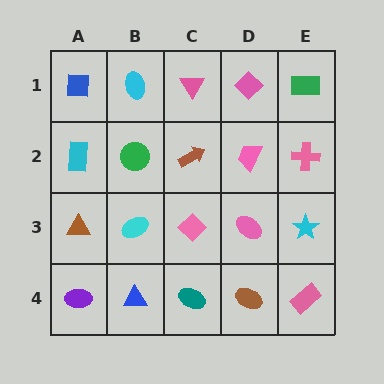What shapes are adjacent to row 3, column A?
A cyan rectangle (row 2, column A), a purple ellipse (row 4, column A), a cyan ellipse (row 3, column B).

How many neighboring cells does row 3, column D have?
4.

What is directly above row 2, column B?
A cyan ellipse.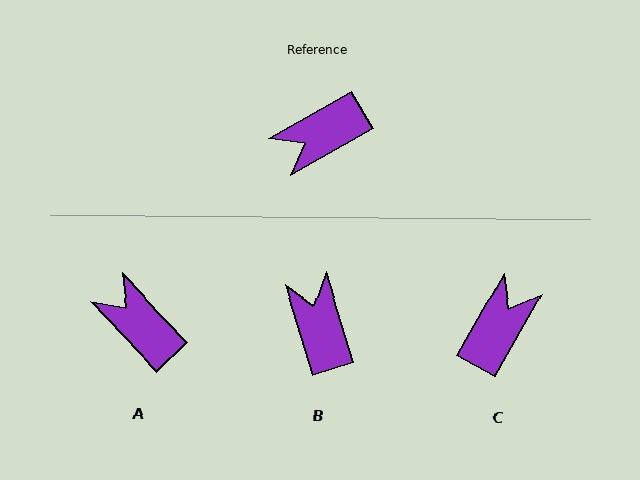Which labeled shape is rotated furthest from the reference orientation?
C, about 149 degrees away.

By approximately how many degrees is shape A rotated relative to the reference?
Approximately 77 degrees clockwise.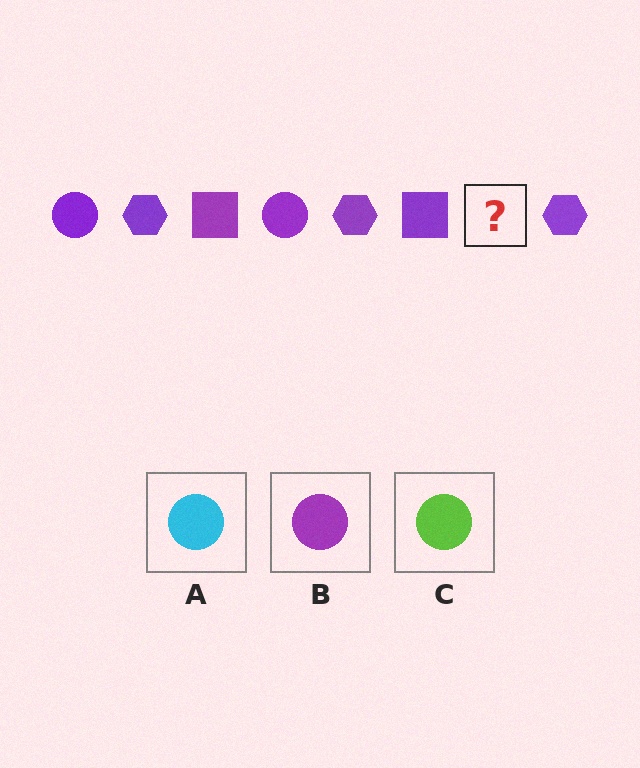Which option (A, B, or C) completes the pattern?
B.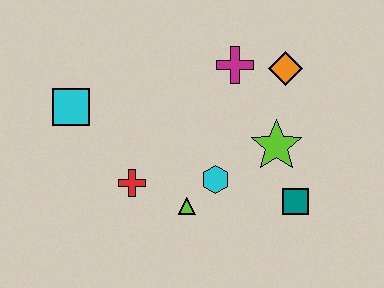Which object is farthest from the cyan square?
The teal square is farthest from the cyan square.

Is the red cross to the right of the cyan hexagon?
No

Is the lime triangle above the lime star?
No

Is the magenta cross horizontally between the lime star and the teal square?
No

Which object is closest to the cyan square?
The red cross is closest to the cyan square.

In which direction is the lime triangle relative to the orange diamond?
The lime triangle is below the orange diamond.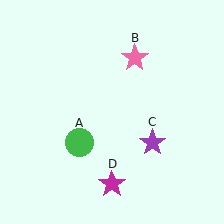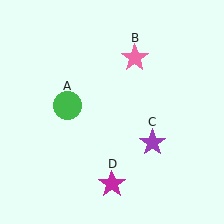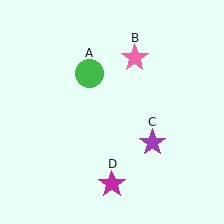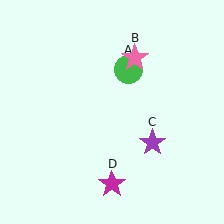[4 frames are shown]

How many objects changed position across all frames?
1 object changed position: green circle (object A).